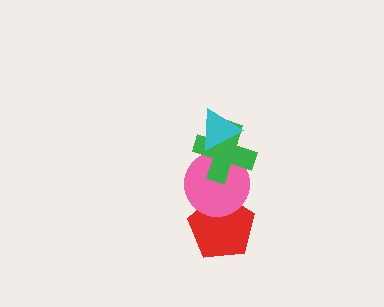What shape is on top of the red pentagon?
The pink circle is on top of the red pentagon.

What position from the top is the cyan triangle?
The cyan triangle is 1st from the top.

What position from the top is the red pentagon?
The red pentagon is 4th from the top.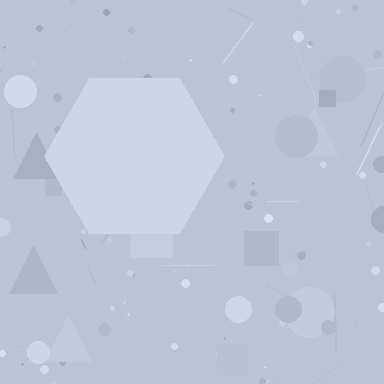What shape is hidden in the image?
A hexagon is hidden in the image.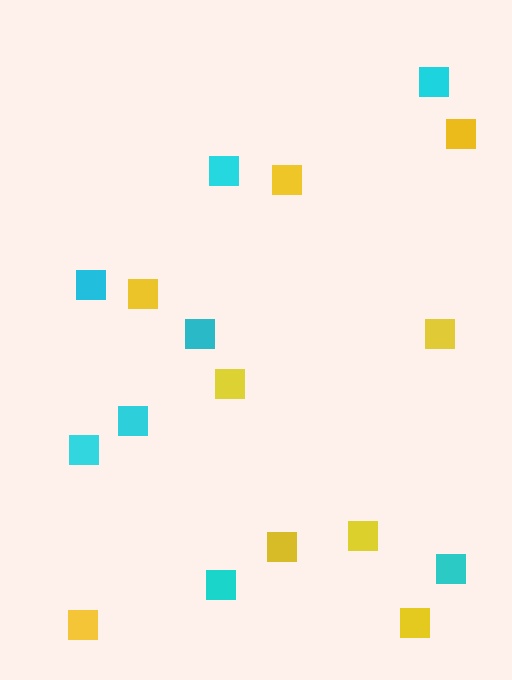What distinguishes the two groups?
There are 2 groups: one group of yellow squares (9) and one group of cyan squares (8).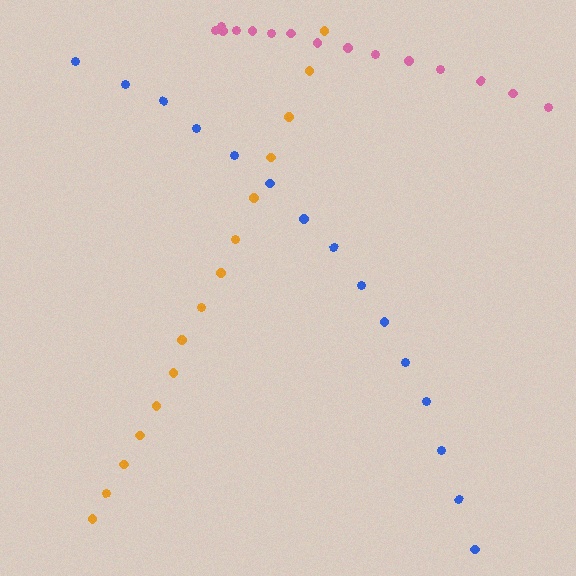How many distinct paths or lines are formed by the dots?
There are 3 distinct paths.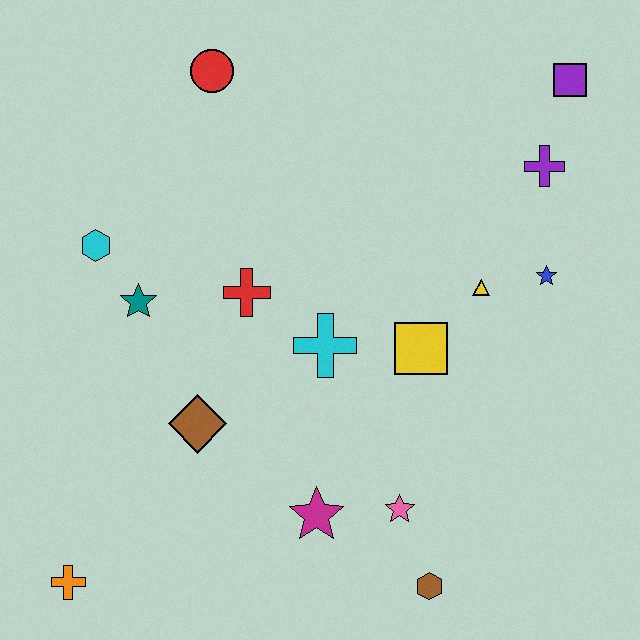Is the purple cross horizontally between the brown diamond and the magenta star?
No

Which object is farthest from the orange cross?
The purple square is farthest from the orange cross.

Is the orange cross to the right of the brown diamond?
No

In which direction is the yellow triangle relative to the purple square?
The yellow triangle is below the purple square.